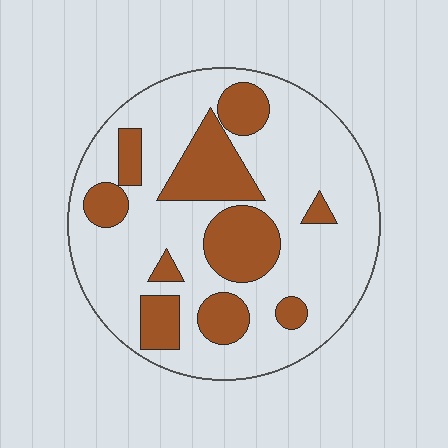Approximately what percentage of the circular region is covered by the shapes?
Approximately 30%.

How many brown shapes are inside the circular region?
10.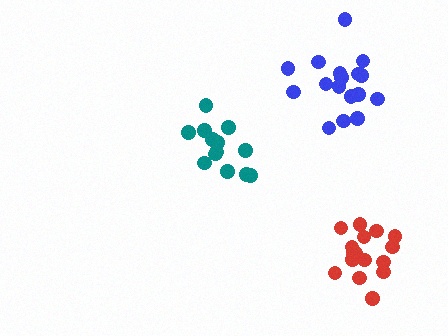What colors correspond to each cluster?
The clusters are colored: teal, blue, red.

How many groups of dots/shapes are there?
There are 3 groups.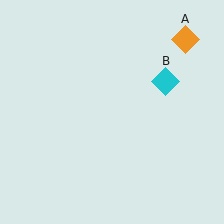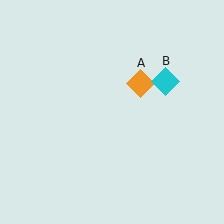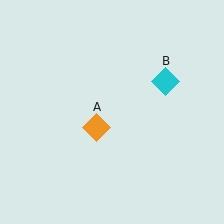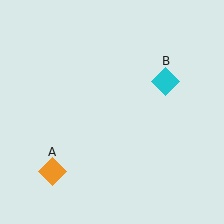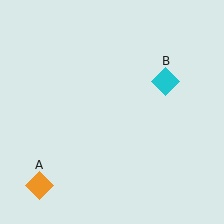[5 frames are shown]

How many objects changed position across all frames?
1 object changed position: orange diamond (object A).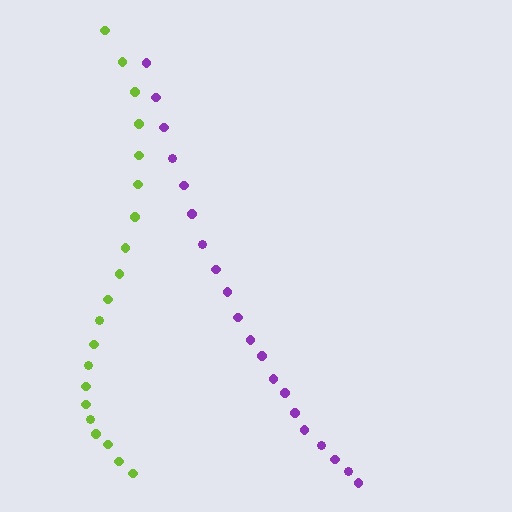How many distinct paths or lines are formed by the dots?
There are 2 distinct paths.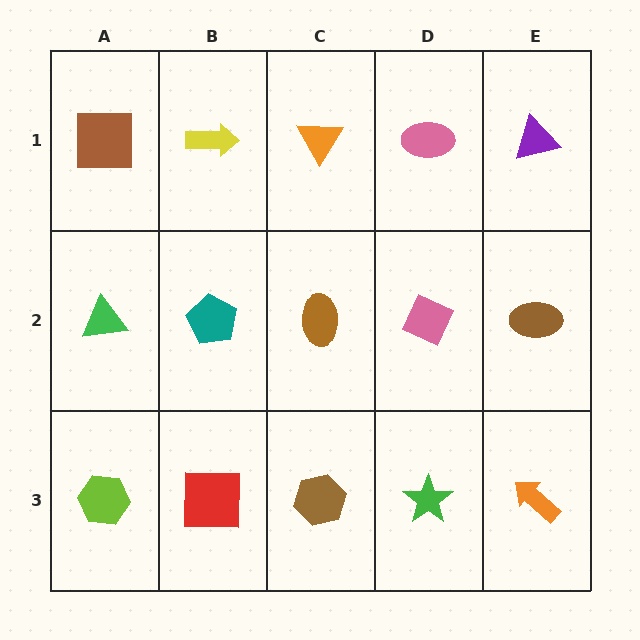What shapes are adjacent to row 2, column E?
A purple triangle (row 1, column E), an orange arrow (row 3, column E), a pink diamond (row 2, column D).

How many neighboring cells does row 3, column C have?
3.